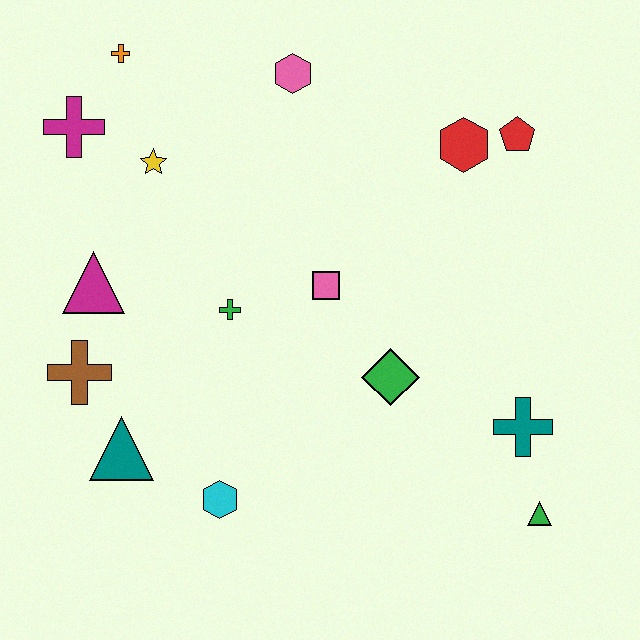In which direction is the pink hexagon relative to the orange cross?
The pink hexagon is to the right of the orange cross.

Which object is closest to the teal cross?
The green triangle is closest to the teal cross.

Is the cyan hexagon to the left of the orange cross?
No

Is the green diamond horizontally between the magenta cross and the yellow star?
No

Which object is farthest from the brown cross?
The red pentagon is farthest from the brown cross.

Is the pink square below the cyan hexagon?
No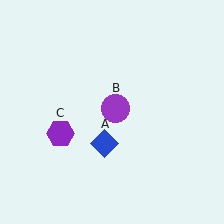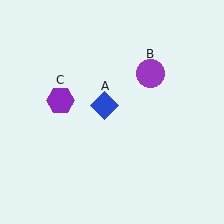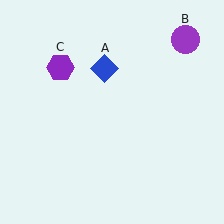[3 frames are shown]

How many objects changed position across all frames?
3 objects changed position: blue diamond (object A), purple circle (object B), purple hexagon (object C).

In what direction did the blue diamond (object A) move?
The blue diamond (object A) moved up.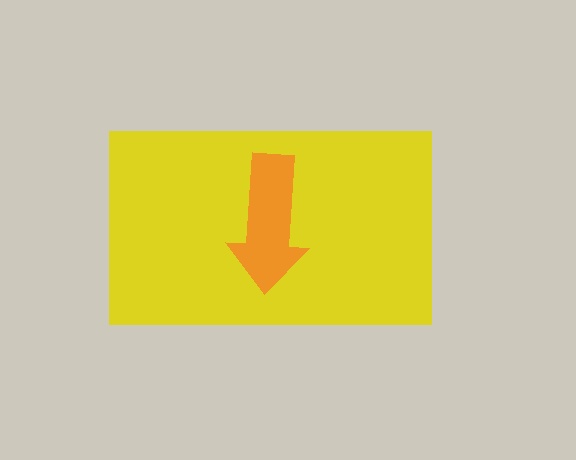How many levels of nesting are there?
2.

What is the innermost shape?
The orange arrow.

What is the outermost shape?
The yellow rectangle.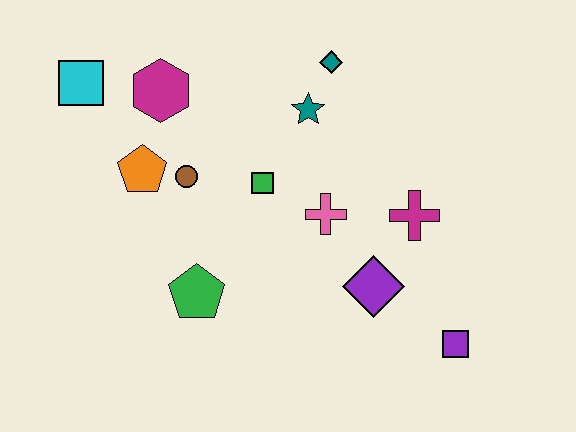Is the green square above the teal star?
No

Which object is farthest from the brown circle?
The purple square is farthest from the brown circle.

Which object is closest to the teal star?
The teal diamond is closest to the teal star.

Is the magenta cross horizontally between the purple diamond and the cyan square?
No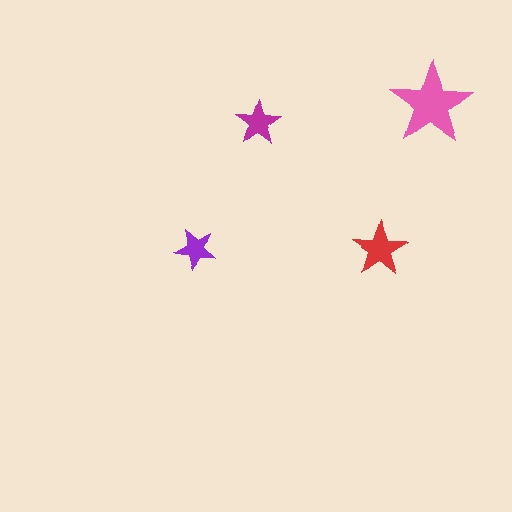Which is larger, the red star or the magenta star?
The red one.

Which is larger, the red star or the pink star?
The pink one.